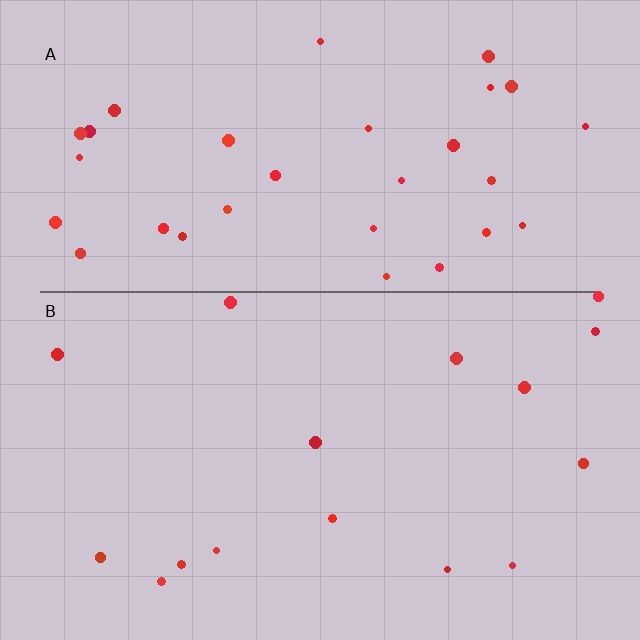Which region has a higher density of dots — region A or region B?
A (the top).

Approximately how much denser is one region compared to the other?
Approximately 2.1× — region A over region B.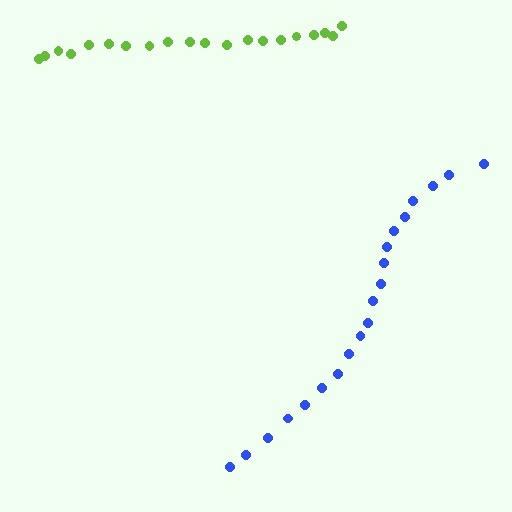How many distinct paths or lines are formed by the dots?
There are 2 distinct paths.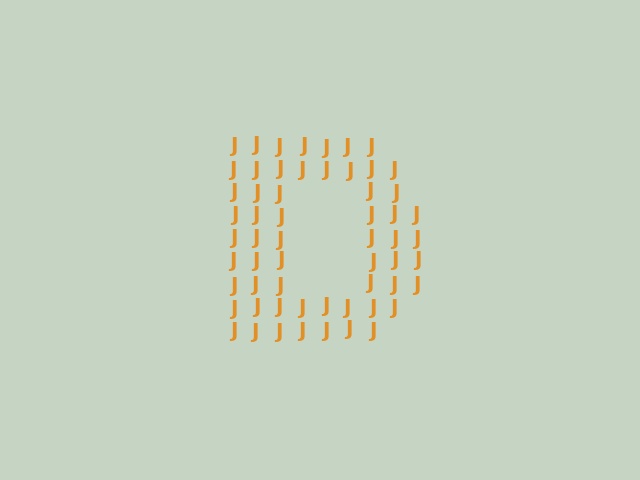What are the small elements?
The small elements are letter J's.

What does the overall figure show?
The overall figure shows the letter D.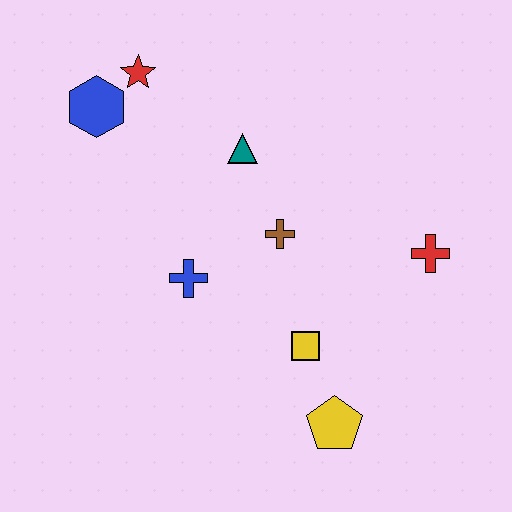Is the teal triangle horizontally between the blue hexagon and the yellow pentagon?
Yes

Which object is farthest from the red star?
The yellow pentagon is farthest from the red star.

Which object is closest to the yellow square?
The yellow pentagon is closest to the yellow square.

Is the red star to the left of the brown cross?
Yes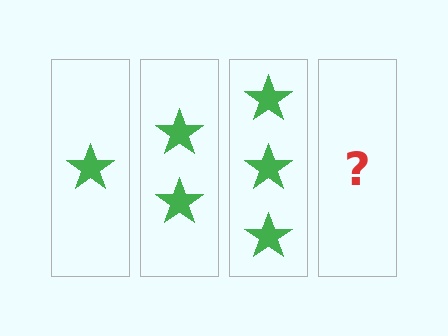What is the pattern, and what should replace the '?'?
The pattern is that each step adds one more star. The '?' should be 4 stars.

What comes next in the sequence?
The next element should be 4 stars.